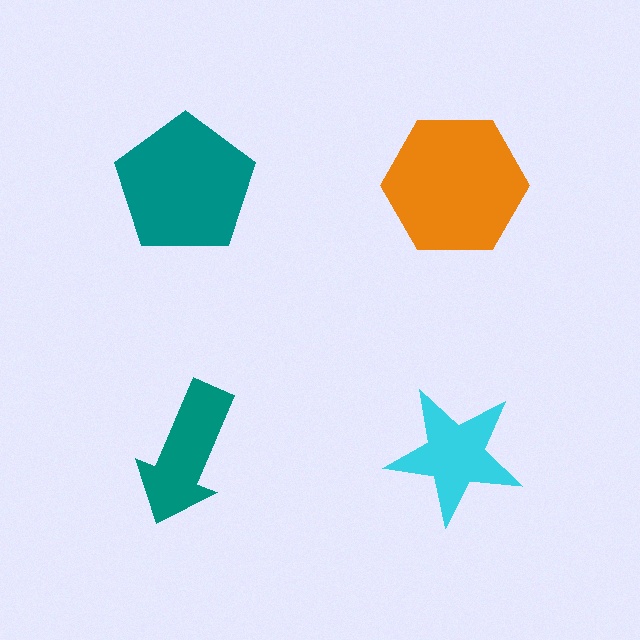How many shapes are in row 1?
2 shapes.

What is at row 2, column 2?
A cyan star.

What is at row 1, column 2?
An orange hexagon.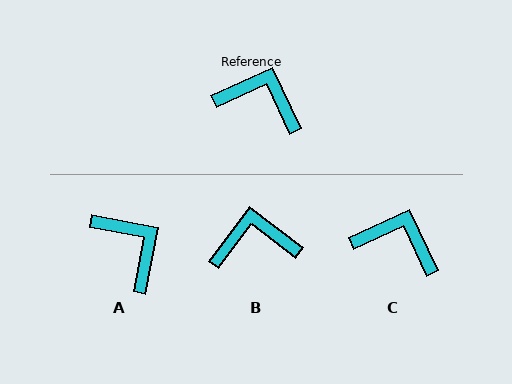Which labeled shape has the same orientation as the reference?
C.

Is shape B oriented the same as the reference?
No, it is off by about 28 degrees.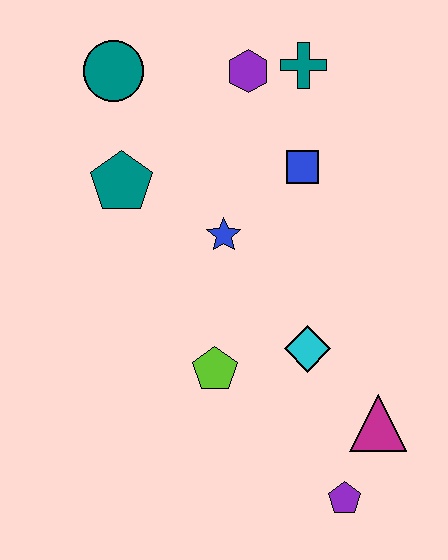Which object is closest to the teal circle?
The teal pentagon is closest to the teal circle.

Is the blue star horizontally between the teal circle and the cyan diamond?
Yes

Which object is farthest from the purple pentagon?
The teal circle is farthest from the purple pentagon.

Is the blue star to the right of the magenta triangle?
No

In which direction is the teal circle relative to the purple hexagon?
The teal circle is to the left of the purple hexagon.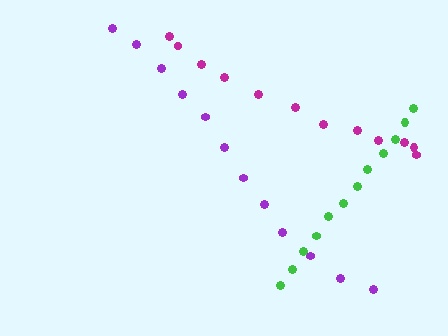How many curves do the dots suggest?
There are 3 distinct paths.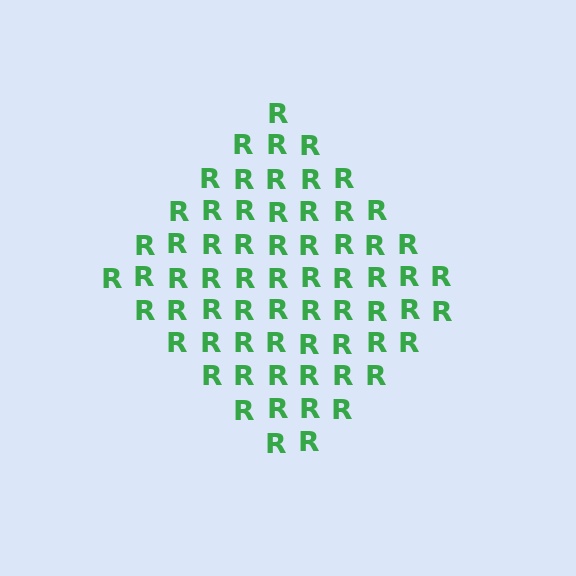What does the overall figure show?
The overall figure shows a diamond.